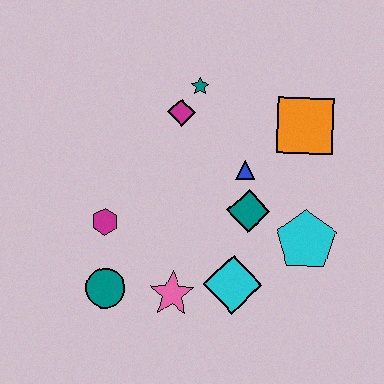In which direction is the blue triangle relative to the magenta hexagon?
The blue triangle is to the right of the magenta hexagon.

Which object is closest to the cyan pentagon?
The teal diamond is closest to the cyan pentagon.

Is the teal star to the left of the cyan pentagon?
Yes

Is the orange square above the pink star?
Yes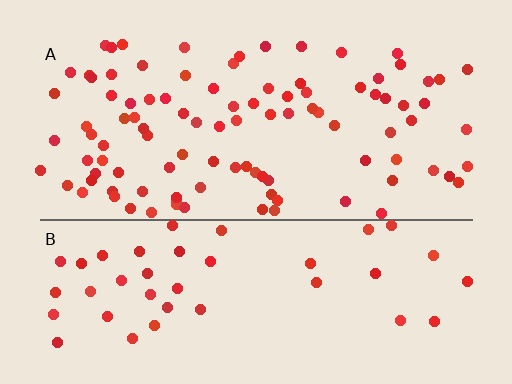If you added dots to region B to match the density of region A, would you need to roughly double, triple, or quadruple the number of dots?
Approximately double.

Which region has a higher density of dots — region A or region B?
A (the top).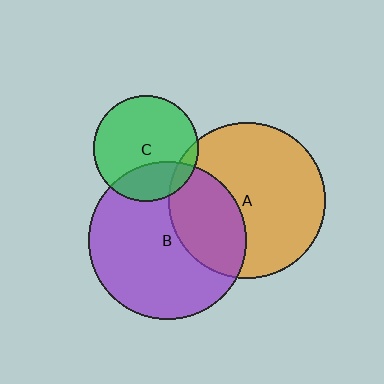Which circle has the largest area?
Circle B (purple).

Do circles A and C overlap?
Yes.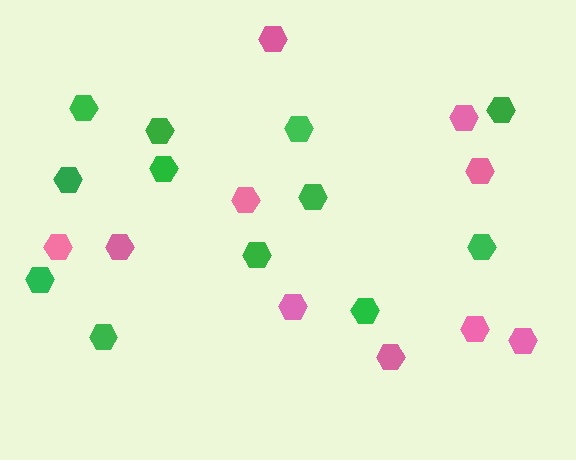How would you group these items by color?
There are 2 groups: one group of green hexagons (12) and one group of pink hexagons (10).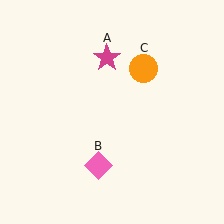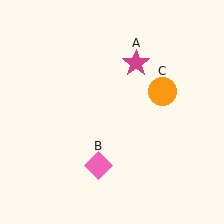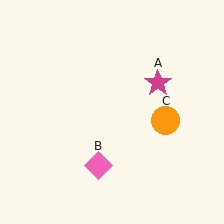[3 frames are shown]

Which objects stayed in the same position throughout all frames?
Pink diamond (object B) remained stationary.